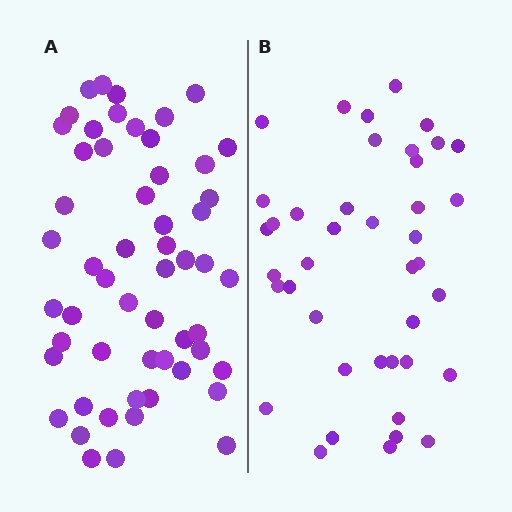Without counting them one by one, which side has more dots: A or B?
Region A (the left region) has more dots.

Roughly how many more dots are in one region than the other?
Region A has approximately 15 more dots than region B.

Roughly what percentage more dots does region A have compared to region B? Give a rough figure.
About 35% more.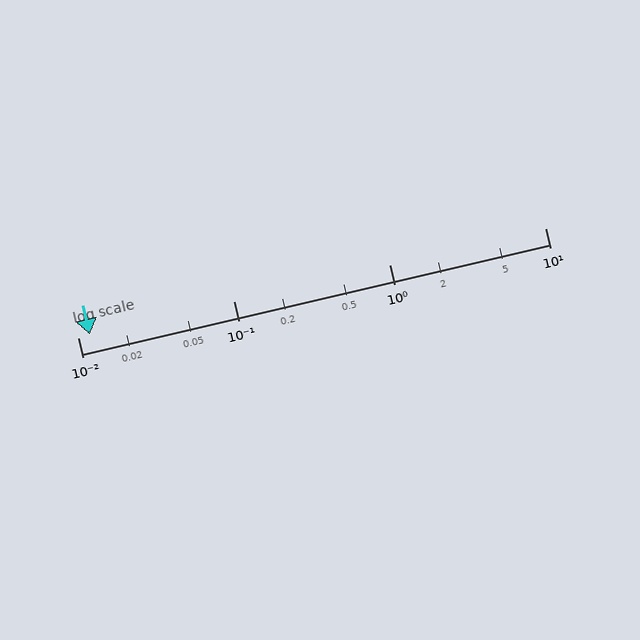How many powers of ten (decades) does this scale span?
The scale spans 3 decades, from 0.01 to 10.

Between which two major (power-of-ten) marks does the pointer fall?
The pointer is between 0.01 and 0.1.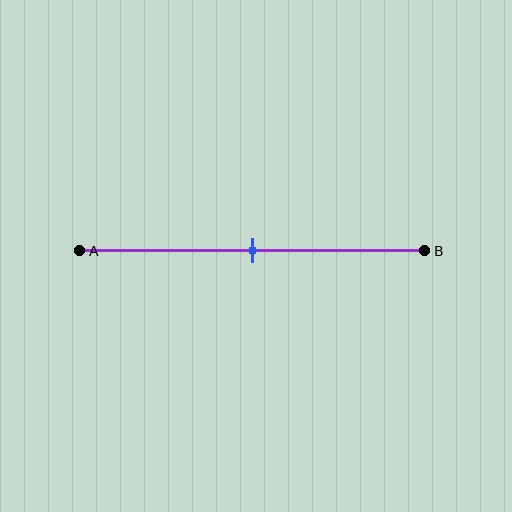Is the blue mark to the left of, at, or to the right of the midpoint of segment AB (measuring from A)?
The blue mark is approximately at the midpoint of segment AB.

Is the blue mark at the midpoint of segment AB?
Yes, the mark is approximately at the midpoint.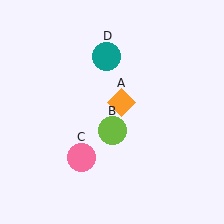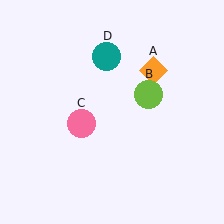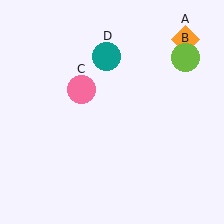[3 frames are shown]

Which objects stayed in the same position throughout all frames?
Teal circle (object D) remained stationary.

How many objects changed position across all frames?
3 objects changed position: orange diamond (object A), lime circle (object B), pink circle (object C).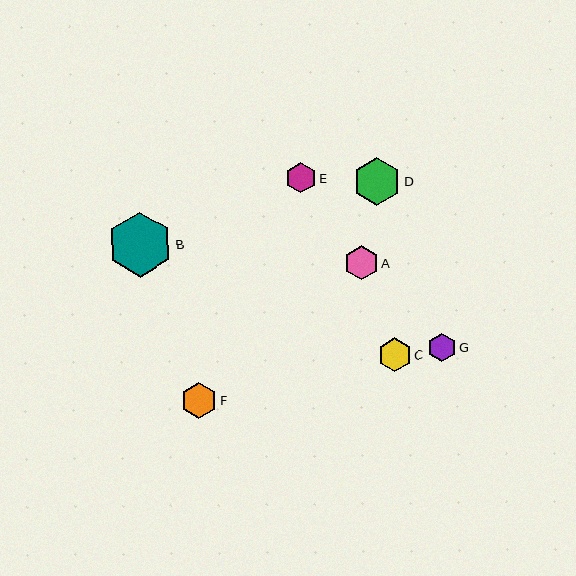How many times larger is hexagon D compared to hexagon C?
Hexagon D is approximately 1.4 times the size of hexagon C.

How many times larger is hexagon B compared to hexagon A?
Hexagon B is approximately 1.9 times the size of hexagon A.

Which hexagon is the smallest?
Hexagon G is the smallest with a size of approximately 28 pixels.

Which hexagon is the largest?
Hexagon B is the largest with a size of approximately 65 pixels.